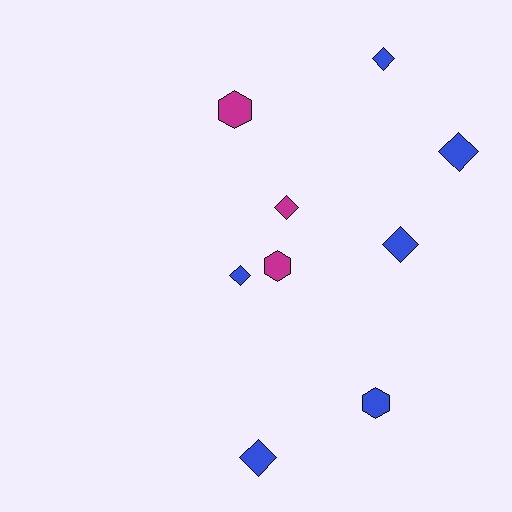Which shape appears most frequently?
Diamond, with 6 objects.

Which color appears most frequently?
Blue, with 6 objects.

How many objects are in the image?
There are 9 objects.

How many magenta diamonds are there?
There is 1 magenta diamond.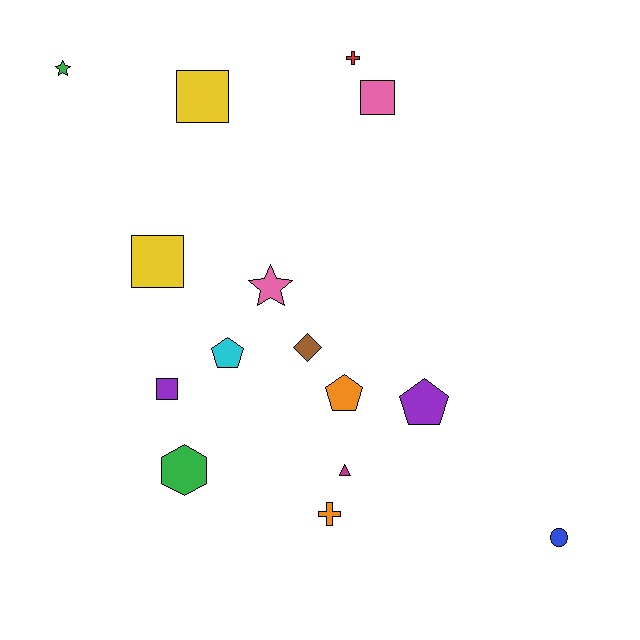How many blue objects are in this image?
There is 1 blue object.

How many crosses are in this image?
There are 2 crosses.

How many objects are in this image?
There are 15 objects.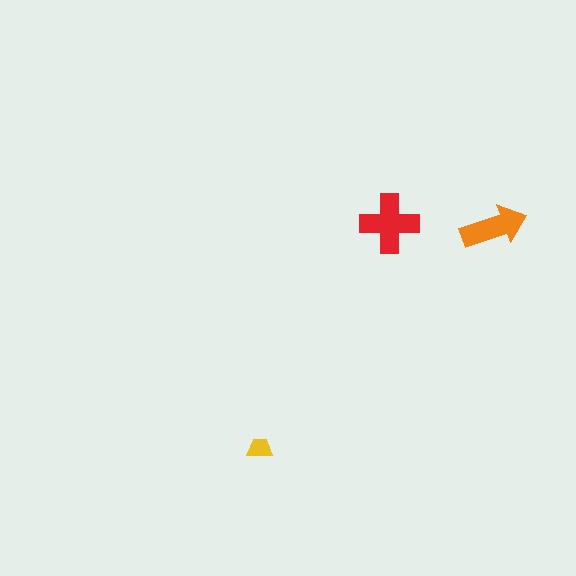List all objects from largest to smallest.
The red cross, the orange arrow, the yellow trapezoid.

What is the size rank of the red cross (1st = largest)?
1st.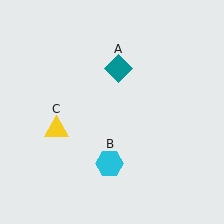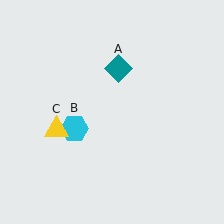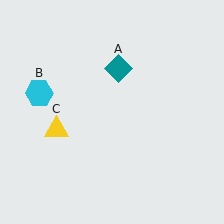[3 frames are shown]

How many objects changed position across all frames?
1 object changed position: cyan hexagon (object B).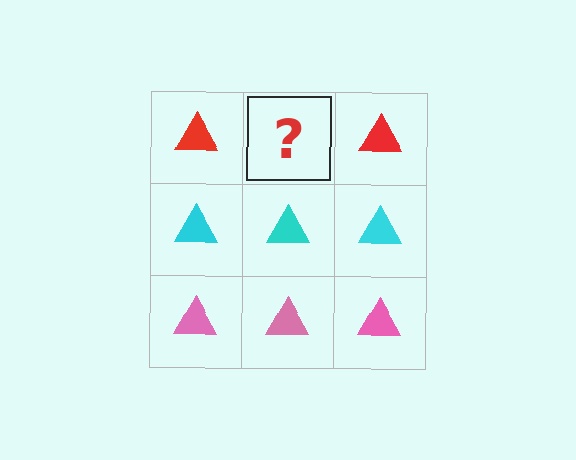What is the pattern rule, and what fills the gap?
The rule is that each row has a consistent color. The gap should be filled with a red triangle.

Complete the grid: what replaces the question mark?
The question mark should be replaced with a red triangle.